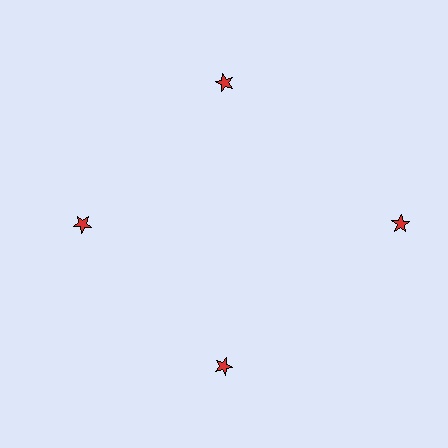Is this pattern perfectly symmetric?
No. The 4 red stars are arranged in a ring, but one element near the 3 o'clock position is pushed outward from the center, breaking the 4-fold rotational symmetry.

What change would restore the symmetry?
The symmetry would be restored by moving it inward, back onto the ring so that all 4 stars sit at equal angles and equal distance from the center.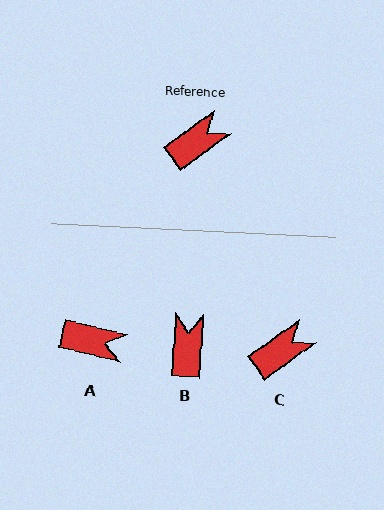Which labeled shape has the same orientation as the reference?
C.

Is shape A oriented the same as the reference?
No, it is off by about 50 degrees.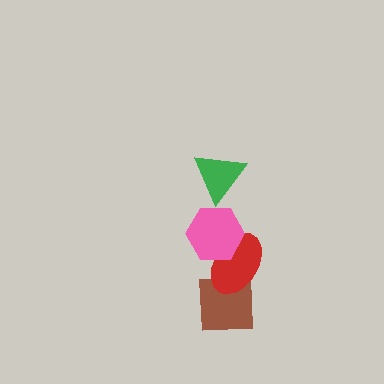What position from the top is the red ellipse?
The red ellipse is 3rd from the top.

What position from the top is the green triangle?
The green triangle is 1st from the top.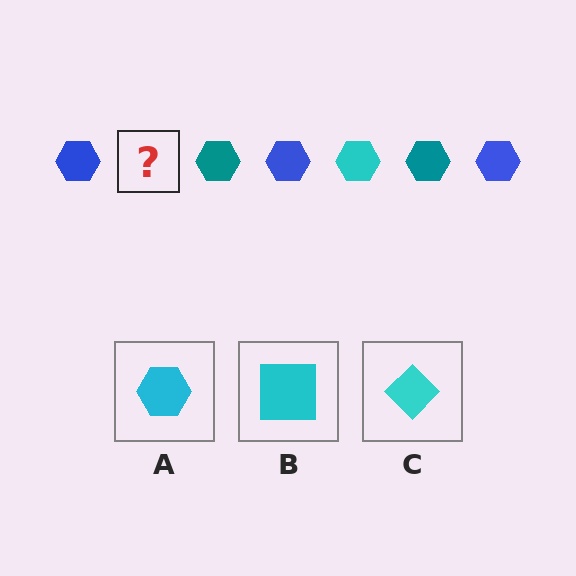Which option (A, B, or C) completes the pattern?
A.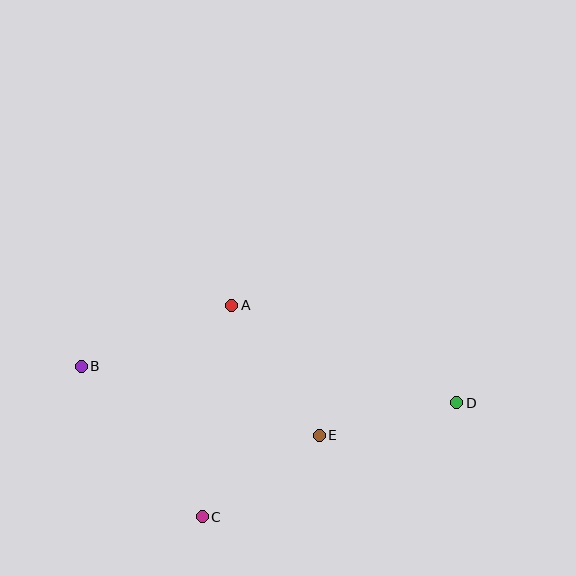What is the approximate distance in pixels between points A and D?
The distance between A and D is approximately 245 pixels.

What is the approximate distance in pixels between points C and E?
The distance between C and E is approximately 143 pixels.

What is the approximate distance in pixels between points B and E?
The distance between B and E is approximately 247 pixels.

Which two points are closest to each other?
Points D and E are closest to each other.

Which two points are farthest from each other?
Points B and D are farthest from each other.